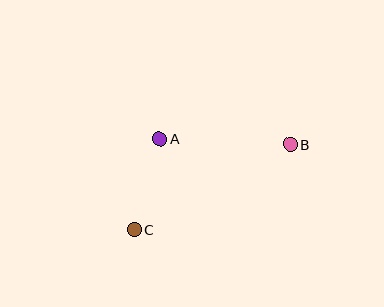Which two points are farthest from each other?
Points B and C are farthest from each other.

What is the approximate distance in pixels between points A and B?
The distance between A and B is approximately 130 pixels.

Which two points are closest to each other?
Points A and C are closest to each other.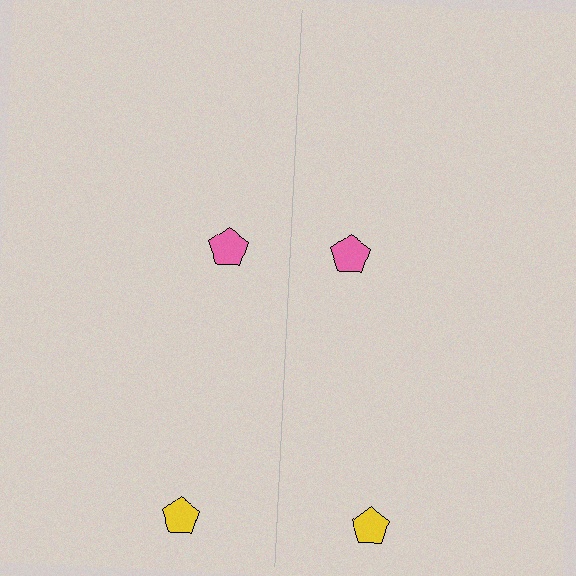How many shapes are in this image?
There are 4 shapes in this image.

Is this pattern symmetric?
Yes, this pattern has bilateral (reflection) symmetry.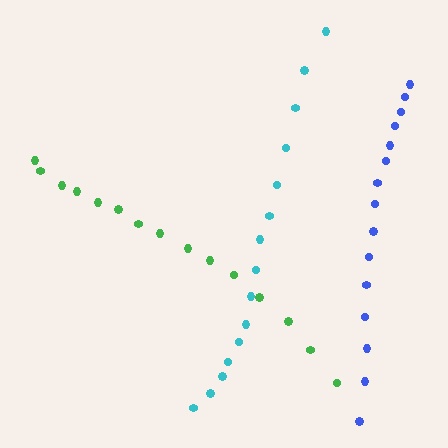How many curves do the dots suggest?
There are 3 distinct paths.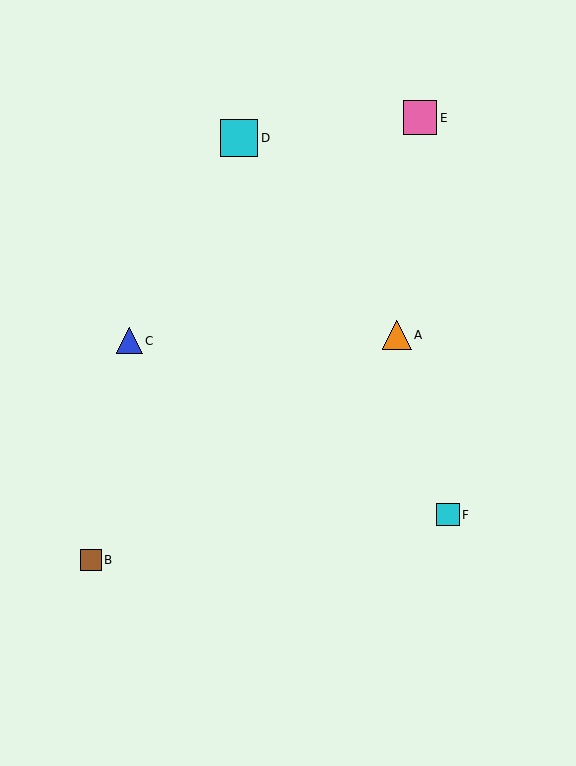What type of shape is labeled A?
Shape A is an orange triangle.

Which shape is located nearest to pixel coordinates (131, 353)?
The blue triangle (labeled C) at (129, 341) is nearest to that location.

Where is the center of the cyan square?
The center of the cyan square is at (448, 515).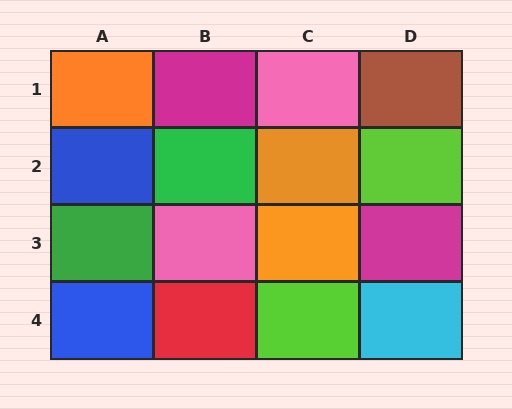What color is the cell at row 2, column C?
Orange.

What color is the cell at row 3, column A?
Green.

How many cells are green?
2 cells are green.